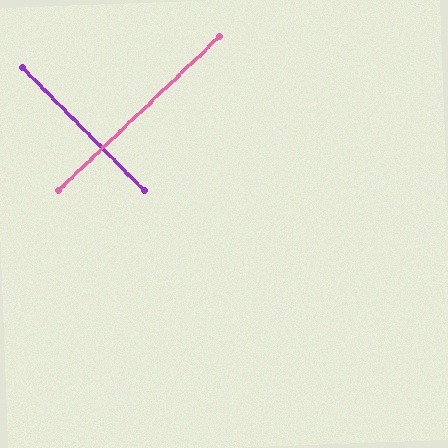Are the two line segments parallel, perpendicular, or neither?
Perpendicular — they meet at approximately 89°.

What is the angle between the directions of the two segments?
Approximately 89 degrees.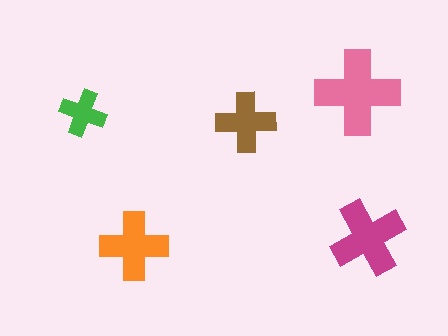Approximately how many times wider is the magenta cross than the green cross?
About 1.5 times wider.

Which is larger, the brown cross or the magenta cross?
The magenta one.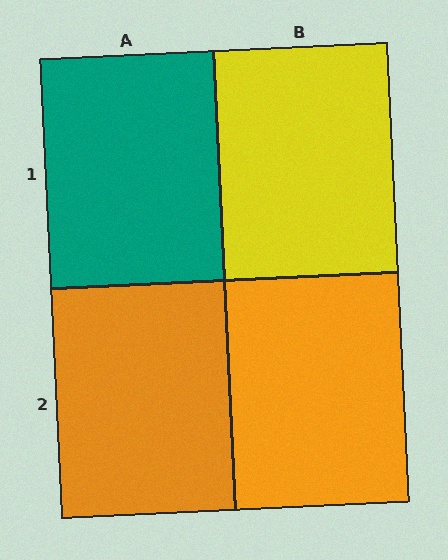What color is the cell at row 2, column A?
Orange.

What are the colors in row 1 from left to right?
Teal, yellow.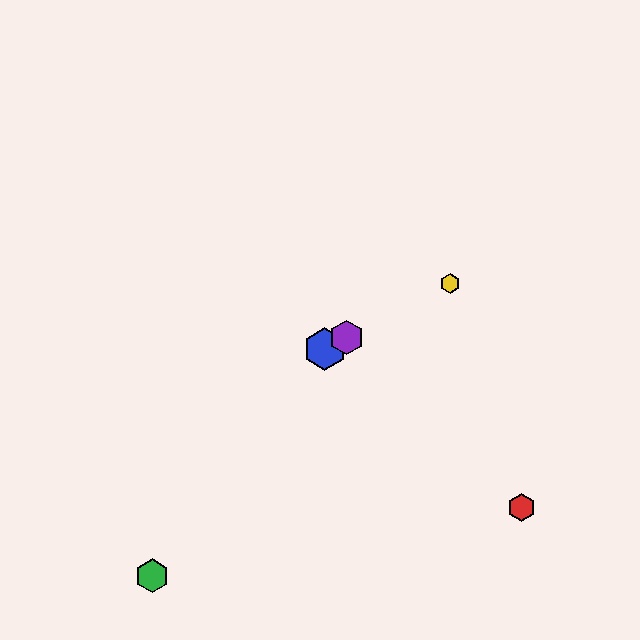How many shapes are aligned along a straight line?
3 shapes (the blue hexagon, the yellow hexagon, the purple hexagon) are aligned along a straight line.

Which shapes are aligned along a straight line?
The blue hexagon, the yellow hexagon, the purple hexagon are aligned along a straight line.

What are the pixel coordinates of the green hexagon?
The green hexagon is at (152, 576).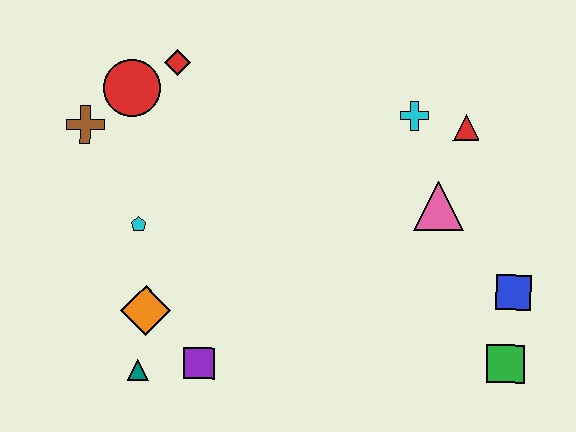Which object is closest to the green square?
The blue square is closest to the green square.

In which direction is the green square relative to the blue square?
The green square is below the blue square.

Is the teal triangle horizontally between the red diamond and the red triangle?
No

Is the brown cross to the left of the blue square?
Yes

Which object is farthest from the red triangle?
The teal triangle is farthest from the red triangle.